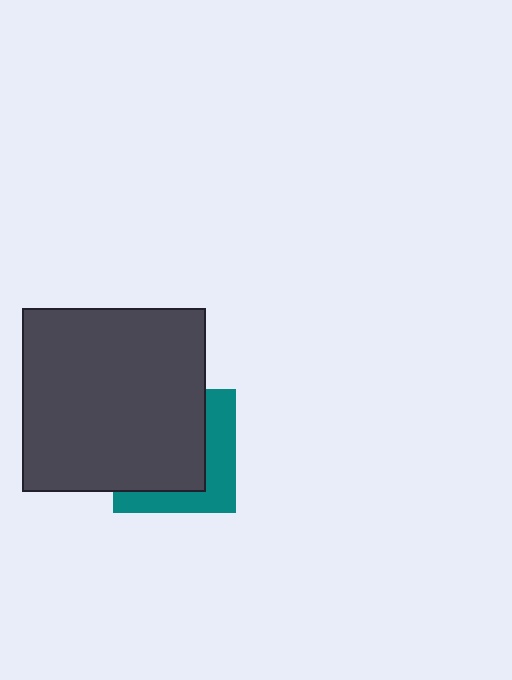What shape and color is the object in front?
The object in front is a dark gray square.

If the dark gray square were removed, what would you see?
You would see the complete teal square.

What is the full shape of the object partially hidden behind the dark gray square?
The partially hidden object is a teal square.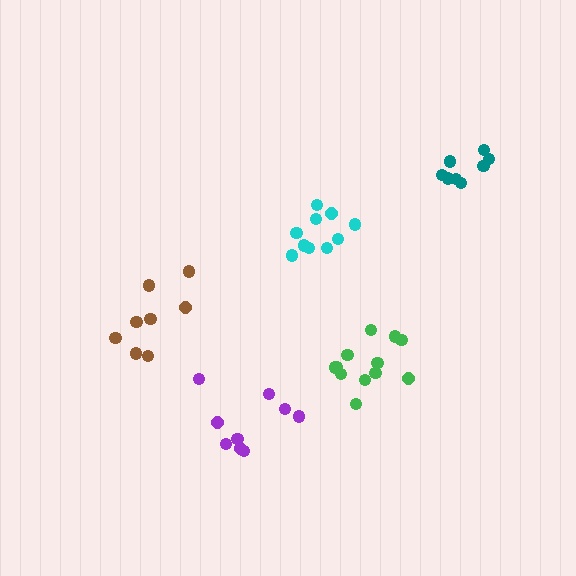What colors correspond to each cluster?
The clusters are colored: cyan, green, brown, purple, teal.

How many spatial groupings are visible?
There are 5 spatial groupings.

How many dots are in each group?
Group 1: 10 dots, Group 2: 12 dots, Group 3: 8 dots, Group 4: 9 dots, Group 5: 8 dots (47 total).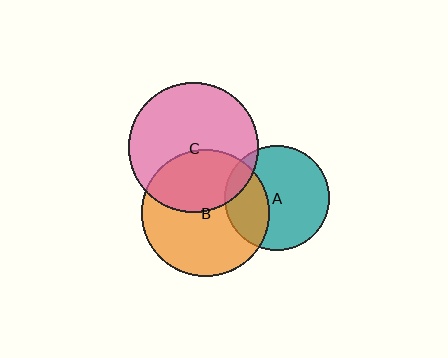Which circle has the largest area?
Circle C (pink).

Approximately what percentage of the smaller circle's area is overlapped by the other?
Approximately 10%.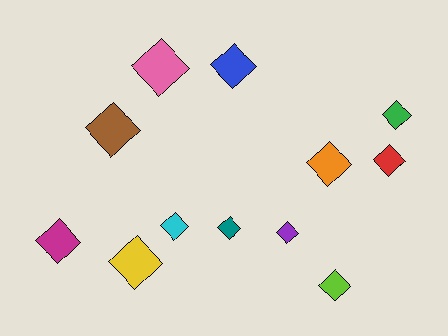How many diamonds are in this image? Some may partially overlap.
There are 12 diamonds.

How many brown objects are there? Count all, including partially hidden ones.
There is 1 brown object.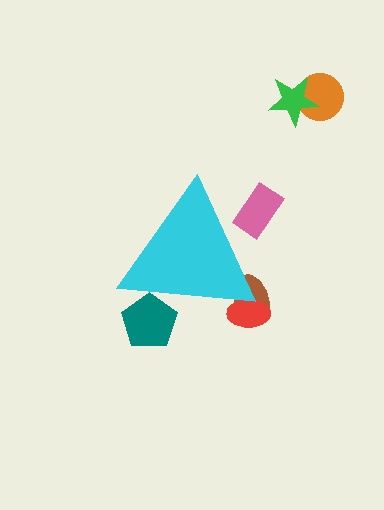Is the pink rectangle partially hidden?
Yes, the pink rectangle is partially hidden behind the cyan triangle.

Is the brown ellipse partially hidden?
Yes, the brown ellipse is partially hidden behind the cyan triangle.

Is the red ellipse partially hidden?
Yes, the red ellipse is partially hidden behind the cyan triangle.